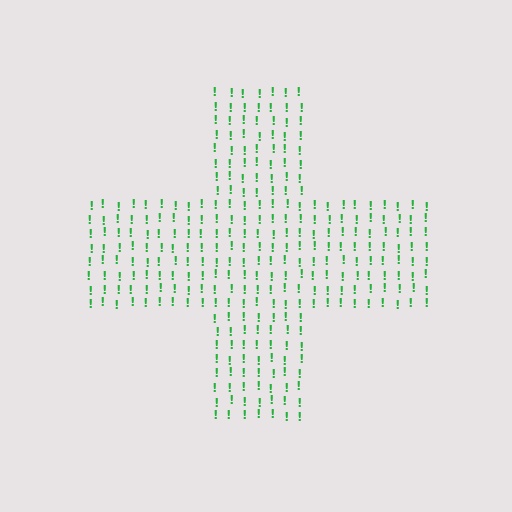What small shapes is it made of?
It is made of small exclamation marks.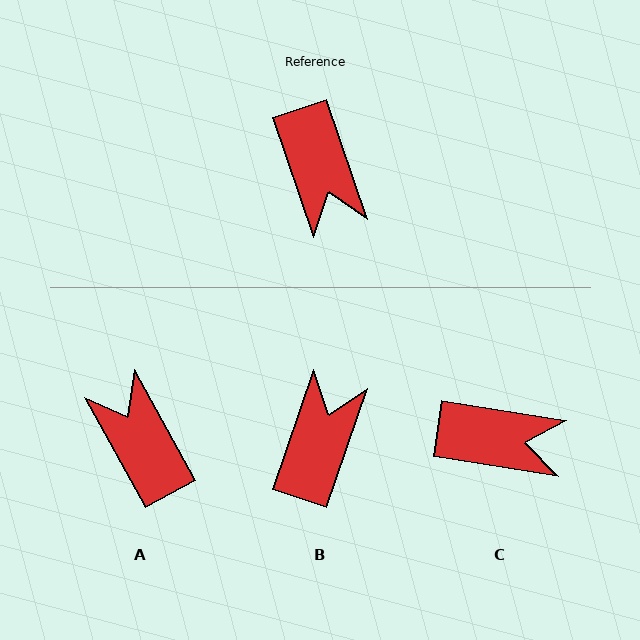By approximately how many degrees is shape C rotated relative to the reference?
Approximately 62 degrees counter-clockwise.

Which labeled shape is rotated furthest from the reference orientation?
A, about 170 degrees away.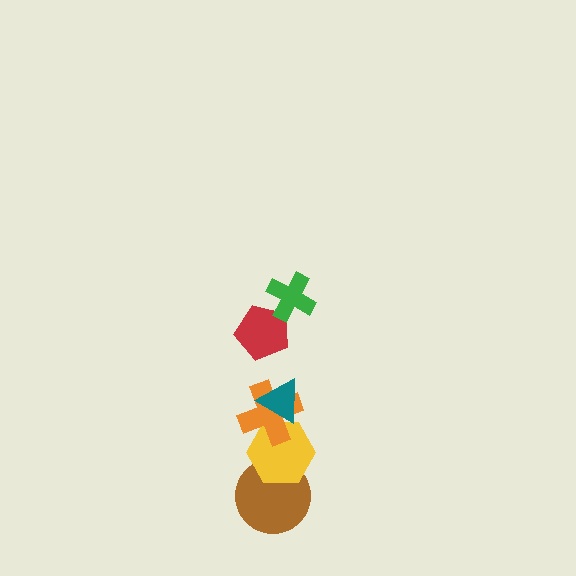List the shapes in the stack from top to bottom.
From top to bottom: the green cross, the red pentagon, the teal triangle, the orange cross, the yellow hexagon, the brown circle.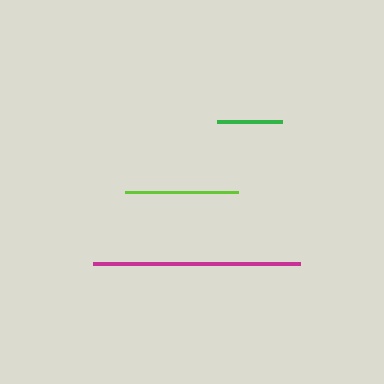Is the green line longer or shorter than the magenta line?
The magenta line is longer than the green line.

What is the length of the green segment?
The green segment is approximately 66 pixels long.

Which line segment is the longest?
The magenta line is the longest at approximately 207 pixels.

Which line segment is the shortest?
The green line is the shortest at approximately 66 pixels.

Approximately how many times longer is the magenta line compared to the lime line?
The magenta line is approximately 1.8 times the length of the lime line.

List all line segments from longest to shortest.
From longest to shortest: magenta, lime, green.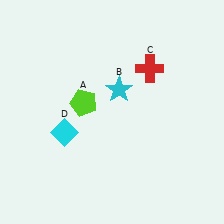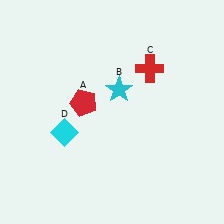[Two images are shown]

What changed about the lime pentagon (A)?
In Image 1, A is lime. In Image 2, it changed to red.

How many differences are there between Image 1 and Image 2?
There is 1 difference between the two images.